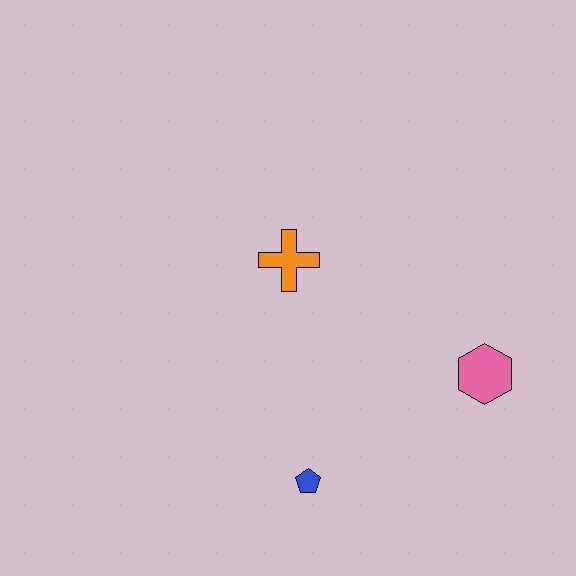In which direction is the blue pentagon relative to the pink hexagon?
The blue pentagon is to the left of the pink hexagon.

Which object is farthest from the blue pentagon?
The orange cross is farthest from the blue pentagon.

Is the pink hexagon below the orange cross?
Yes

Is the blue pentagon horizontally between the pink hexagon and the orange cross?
Yes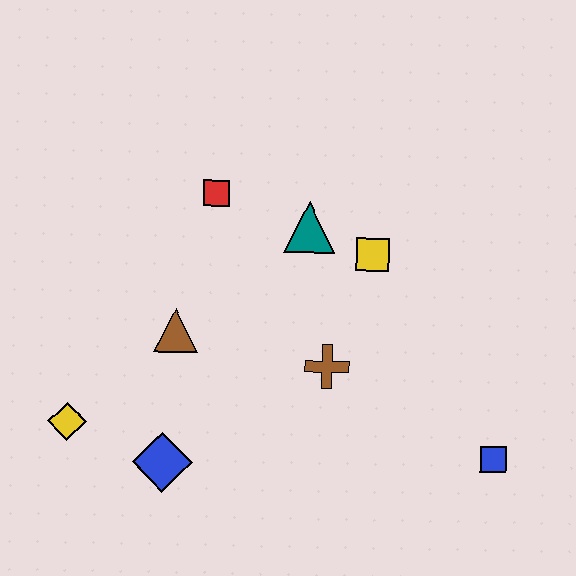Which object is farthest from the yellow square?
The yellow diamond is farthest from the yellow square.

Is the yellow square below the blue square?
No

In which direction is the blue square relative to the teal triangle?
The blue square is below the teal triangle.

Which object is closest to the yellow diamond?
The blue diamond is closest to the yellow diamond.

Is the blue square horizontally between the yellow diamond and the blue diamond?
No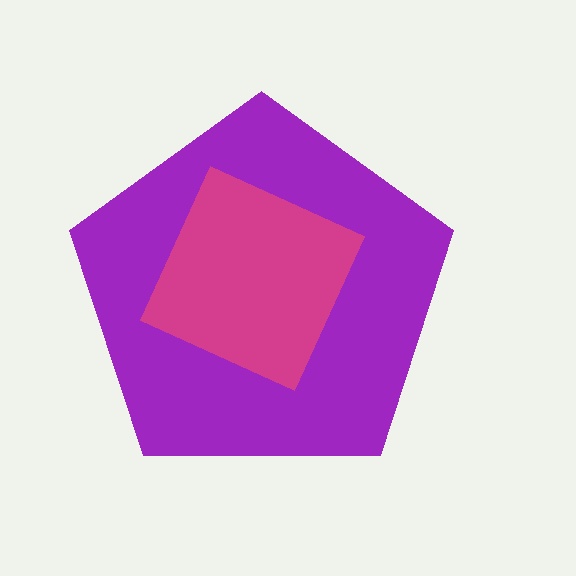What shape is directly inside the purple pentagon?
The magenta square.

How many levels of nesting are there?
2.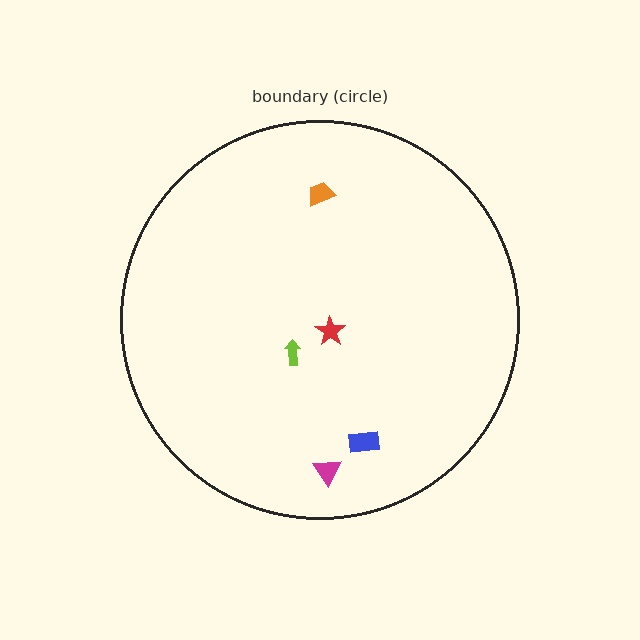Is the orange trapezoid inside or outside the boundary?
Inside.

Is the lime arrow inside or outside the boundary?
Inside.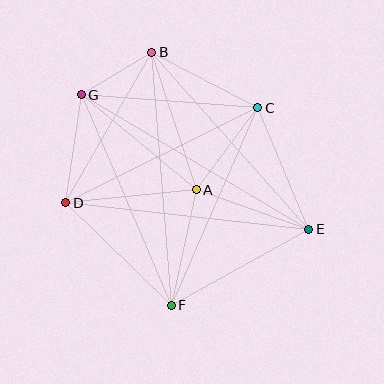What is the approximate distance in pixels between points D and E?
The distance between D and E is approximately 245 pixels.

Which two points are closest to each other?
Points B and G are closest to each other.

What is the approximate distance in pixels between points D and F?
The distance between D and F is approximately 147 pixels.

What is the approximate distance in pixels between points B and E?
The distance between B and E is approximately 236 pixels.